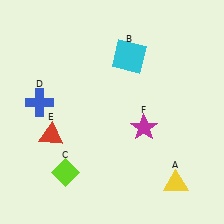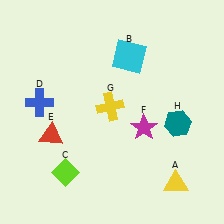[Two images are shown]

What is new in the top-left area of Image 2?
A yellow cross (G) was added in the top-left area of Image 2.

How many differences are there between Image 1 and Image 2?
There are 2 differences between the two images.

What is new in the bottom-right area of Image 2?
A teal hexagon (H) was added in the bottom-right area of Image 2.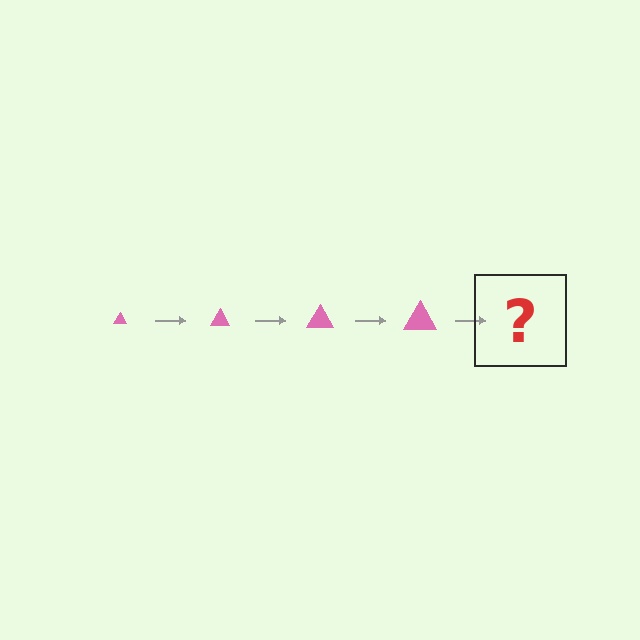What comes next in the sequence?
The next element should be a pink triangle, larger than the previous one.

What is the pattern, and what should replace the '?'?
The pattern is that the triangle gets progressively larger each step. The '?' should be a pink triangle, larger than the previous one.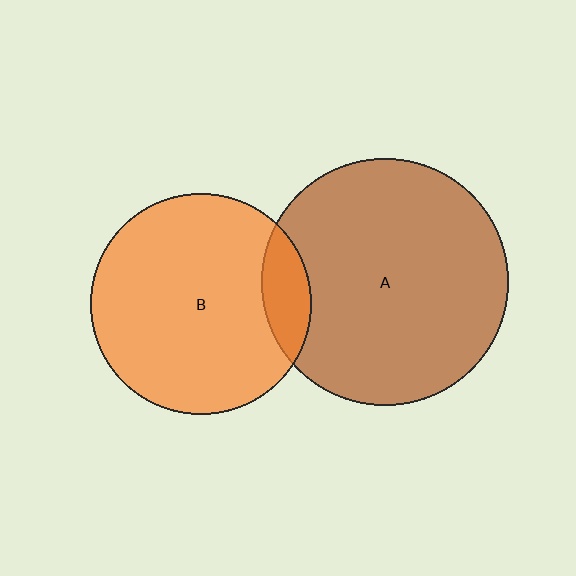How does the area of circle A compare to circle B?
Approximately 1.2 times.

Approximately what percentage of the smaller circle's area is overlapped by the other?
Approximately 10%.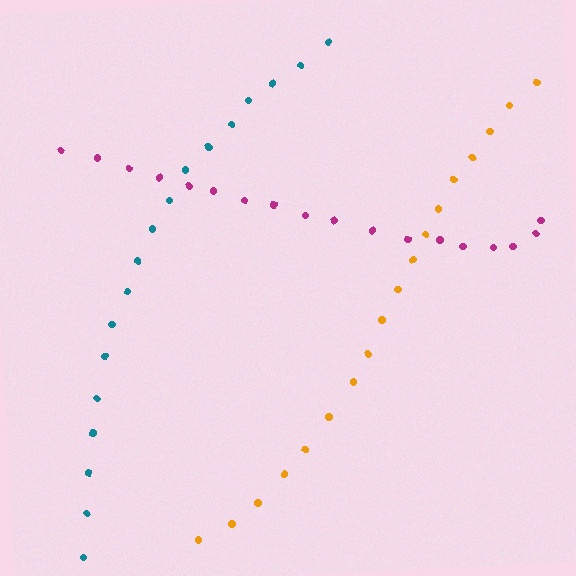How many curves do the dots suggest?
There are 3 distinct paths.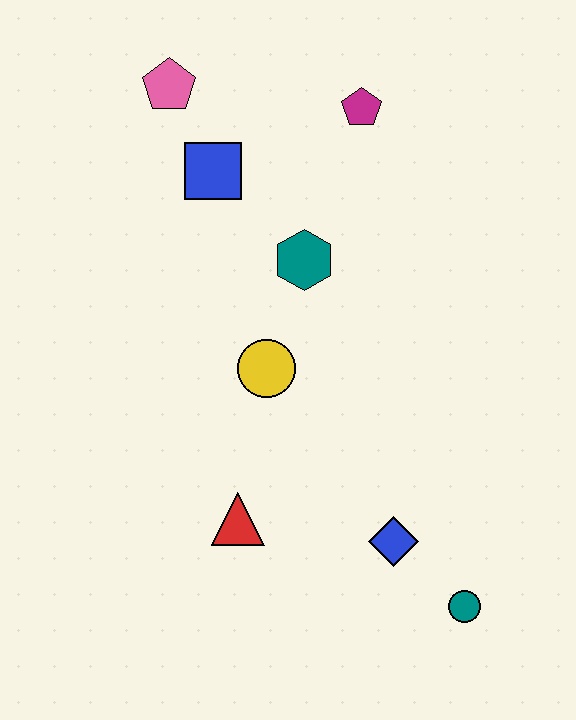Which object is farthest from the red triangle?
The pink pentagon is farthest from the red triangle.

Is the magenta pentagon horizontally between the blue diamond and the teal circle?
No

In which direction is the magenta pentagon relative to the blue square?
The magenta pentagon is to the right of the blue square.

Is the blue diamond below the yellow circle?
Yes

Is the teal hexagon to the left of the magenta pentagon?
Yes